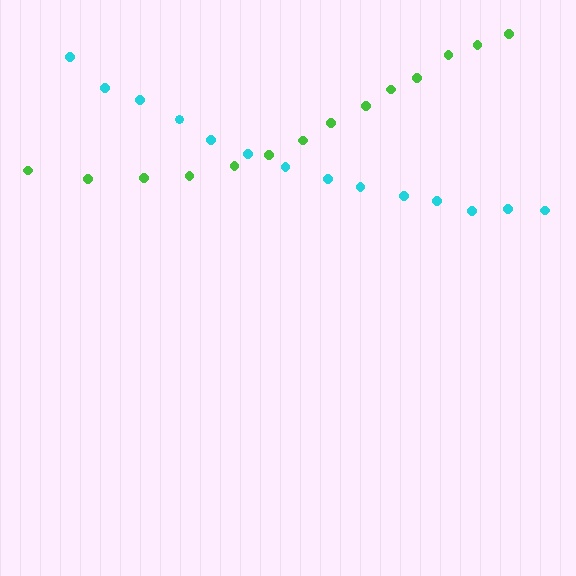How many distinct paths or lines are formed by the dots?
There are 2 distinct paths.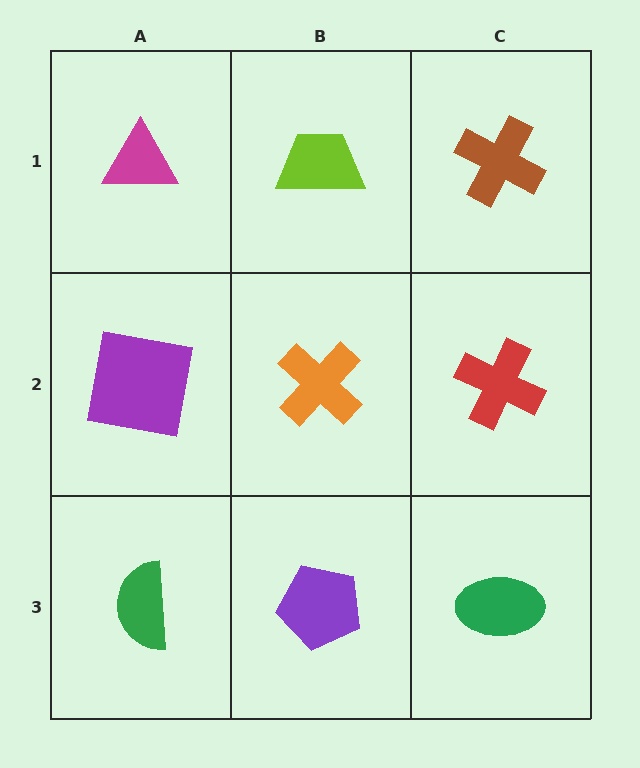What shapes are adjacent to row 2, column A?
A magenta triangle (row 1, column A), a green semicircle (row 3, column A), an orange cross (row 2, column B).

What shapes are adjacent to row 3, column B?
An orange cross (row 2, column B), a green semicircle (row 3, column A), a green ellipse (row 3, column C).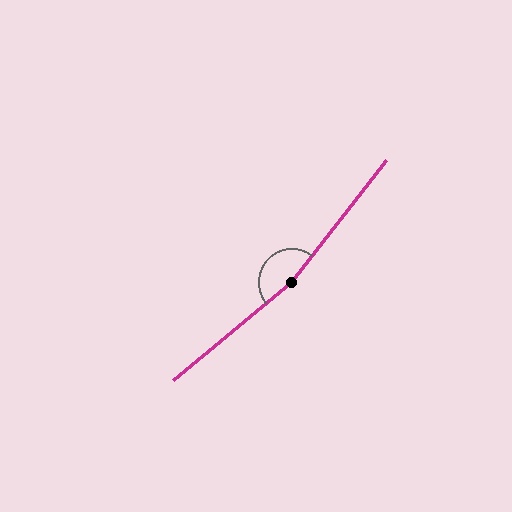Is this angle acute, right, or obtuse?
It is obtuse.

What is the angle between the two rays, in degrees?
Approximately 168 degrees.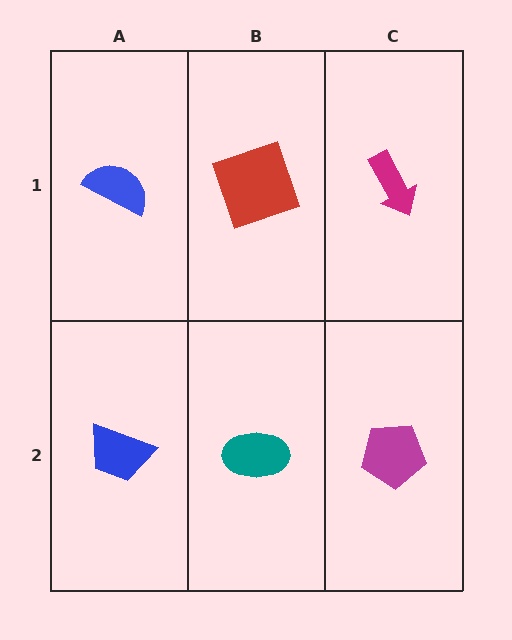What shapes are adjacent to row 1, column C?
A magenta pentagon (row 2, column C), a red square (row 1, column B).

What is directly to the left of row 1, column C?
A red square.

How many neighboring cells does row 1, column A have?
2.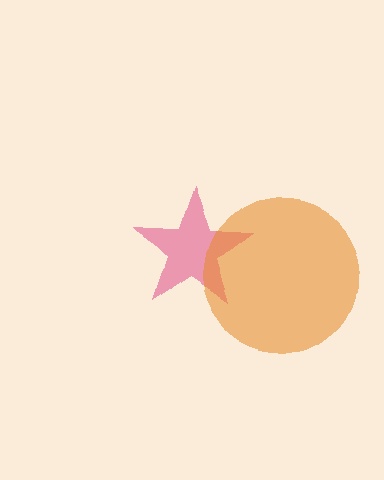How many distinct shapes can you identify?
There are 2 distinct shapes: a pink star, an orange circle.